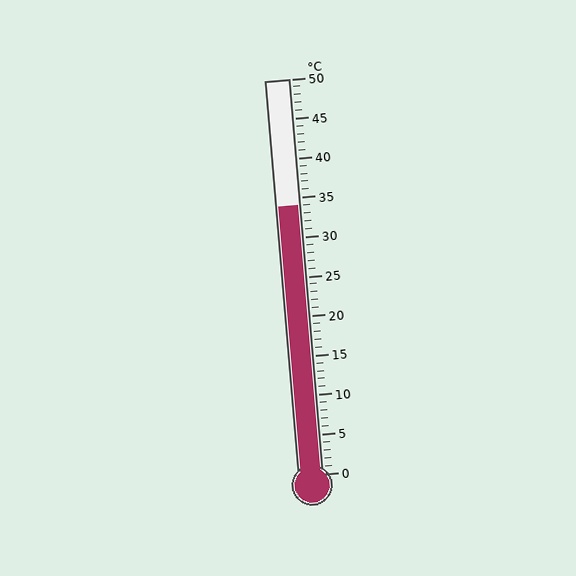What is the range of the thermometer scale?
The thermometer scale ranges from 0°C to 50°C.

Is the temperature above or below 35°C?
The temperature is below 35°C.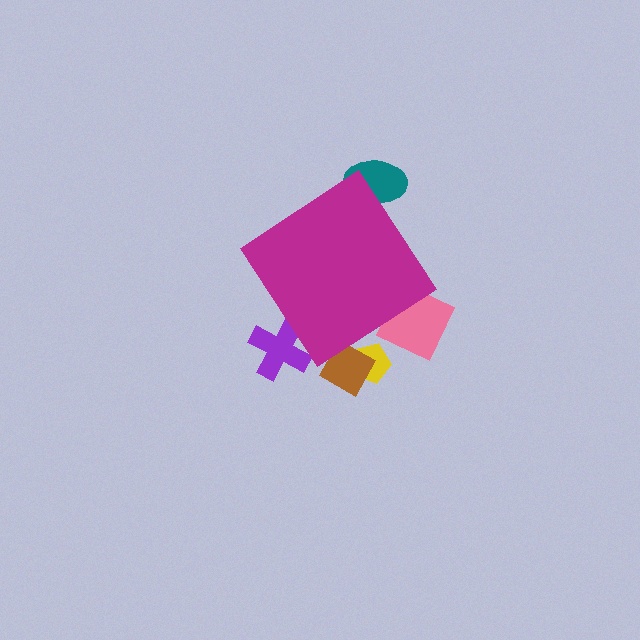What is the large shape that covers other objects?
A magenta diamond.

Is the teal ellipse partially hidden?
Yes, the teal ellipse is partially hidden behind the magenta diamond.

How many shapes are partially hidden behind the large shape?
5 shapes are partially hidden.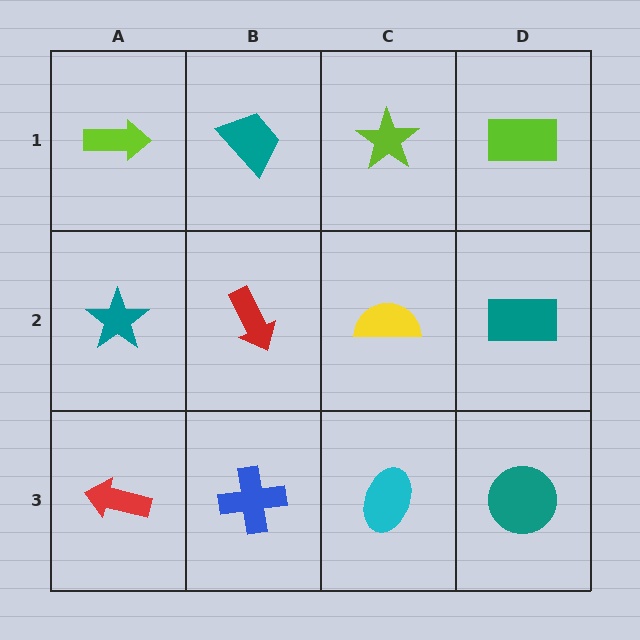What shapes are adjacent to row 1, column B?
A red arrow (row 2, column B), a lime arrow (row 1, column A), a lime star (row 1, column C).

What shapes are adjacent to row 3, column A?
A teal star (row 2, column A), a blue cross (row 3, column B).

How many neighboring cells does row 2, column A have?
3.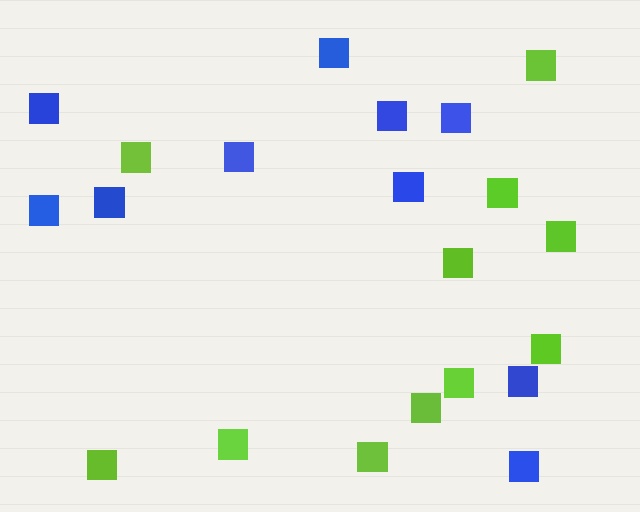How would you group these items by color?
There are 2 groups: one group of lime squares (11) and one group of blue squares (10).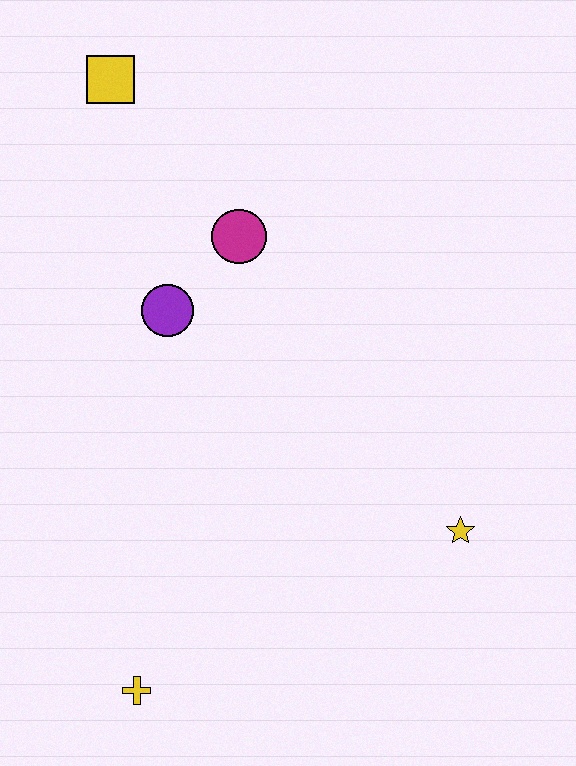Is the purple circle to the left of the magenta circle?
Yes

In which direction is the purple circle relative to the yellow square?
The purple circle is below the yellow square.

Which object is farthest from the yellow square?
The yellow cross is farthest from the yellow square.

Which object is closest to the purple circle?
The magenta circle is closest to the purple circle.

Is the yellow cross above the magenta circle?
No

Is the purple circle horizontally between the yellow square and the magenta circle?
Yes